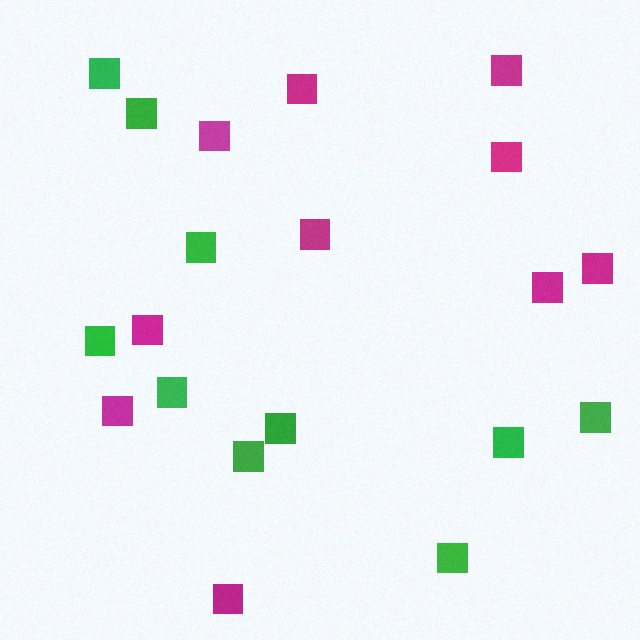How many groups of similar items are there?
There are 2 groups: one group of green squares (10) and one group of magenta squares (10).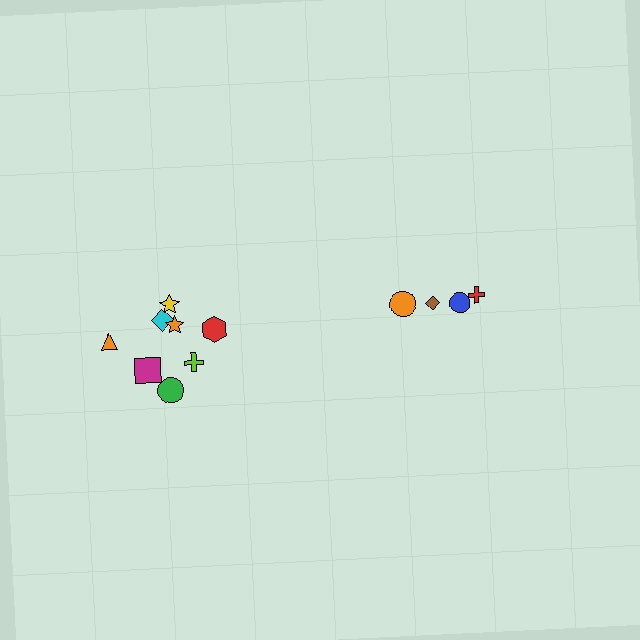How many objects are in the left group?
There are 8 objects.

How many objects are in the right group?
There are 4 objects.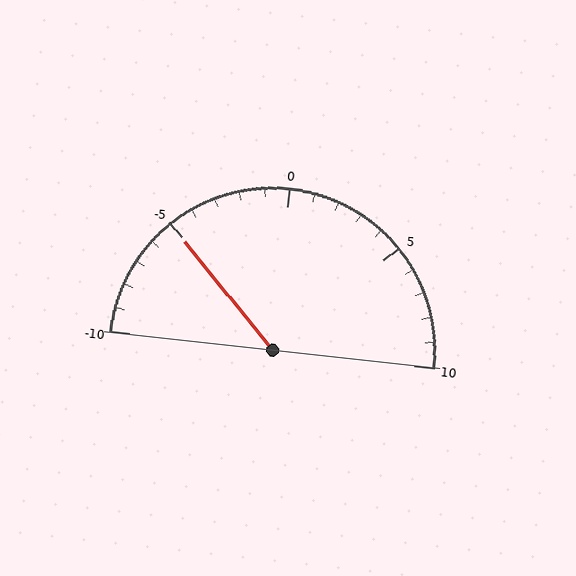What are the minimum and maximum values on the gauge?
The gauge ranges from -10 to 10.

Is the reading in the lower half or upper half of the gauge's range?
The reading is in the lower half of the range (-10 to 10).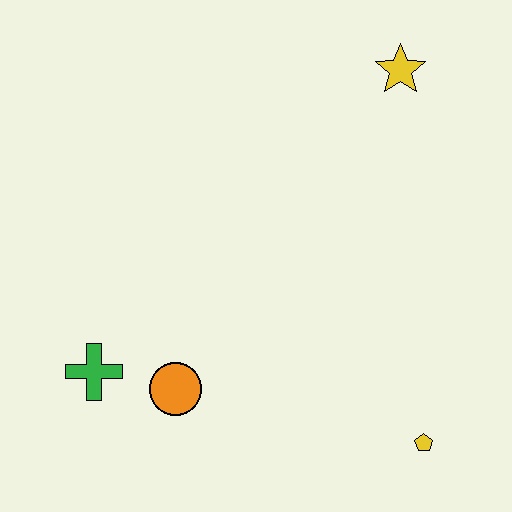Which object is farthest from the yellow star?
The green cross is farthest from the yellow star.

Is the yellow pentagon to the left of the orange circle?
No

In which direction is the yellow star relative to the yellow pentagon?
The yellow star is above the yellow pentagon.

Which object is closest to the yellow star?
The yellow pentagon is closest to the yellow star.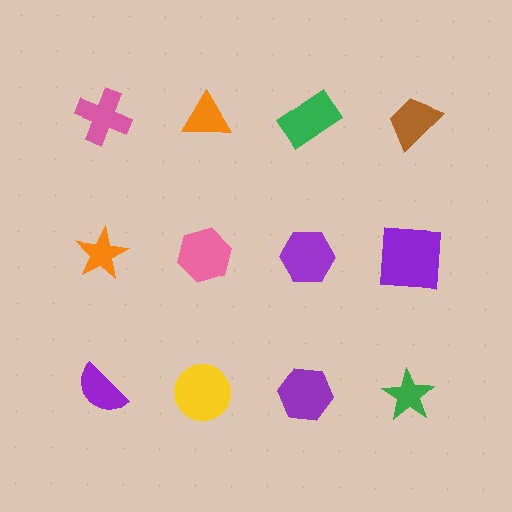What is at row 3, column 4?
A green star.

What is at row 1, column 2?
An orange triangle.